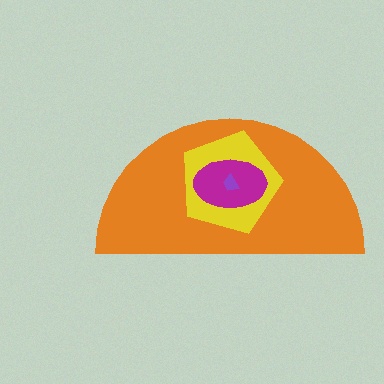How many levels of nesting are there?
4.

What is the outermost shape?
The orange semicircle.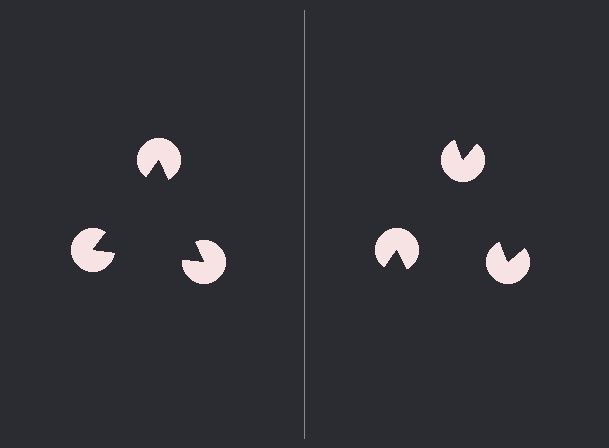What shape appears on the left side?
An illusory triangle.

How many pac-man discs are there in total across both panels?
6 — 3 on each side.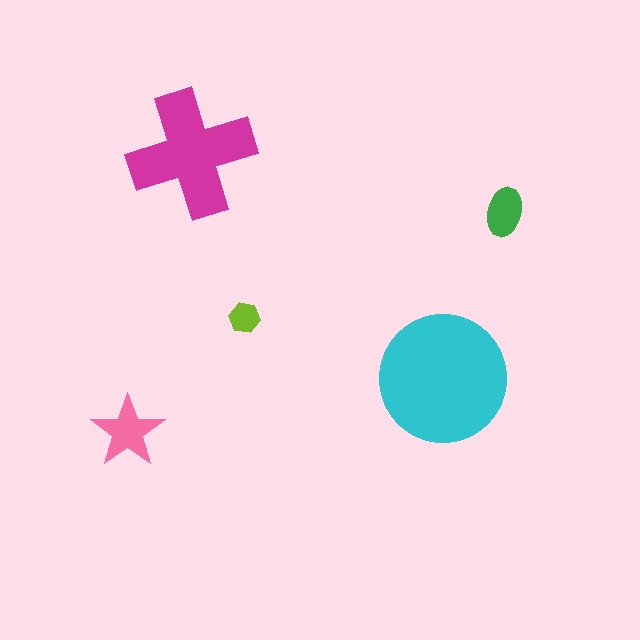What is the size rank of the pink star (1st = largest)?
3rd.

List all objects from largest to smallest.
The cyan circle, the magenta cross, the pink star, the green ellipse, the lime hexagon.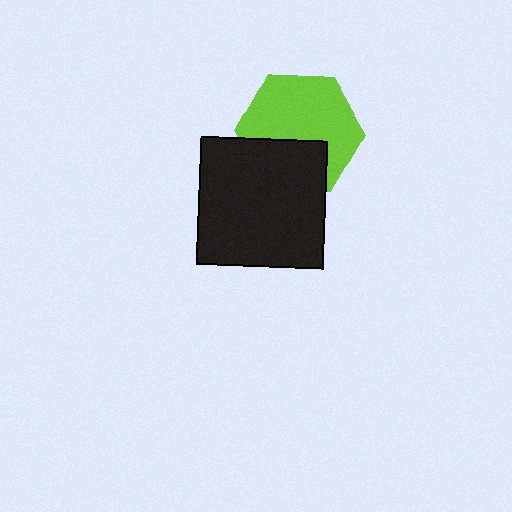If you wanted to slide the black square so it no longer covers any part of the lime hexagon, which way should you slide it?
Slide it down — that is the most direct way to separate the two shapes.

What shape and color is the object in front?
The object in front is a black square.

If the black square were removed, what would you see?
You would see the complete lime hexagon.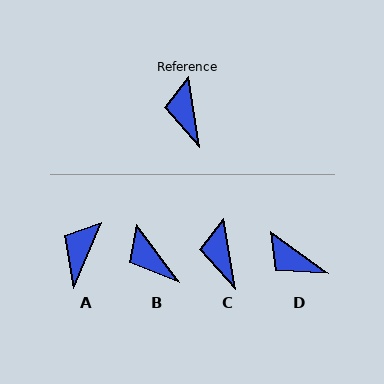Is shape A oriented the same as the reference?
No, it is off by about 32 degrees.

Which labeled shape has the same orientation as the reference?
C.